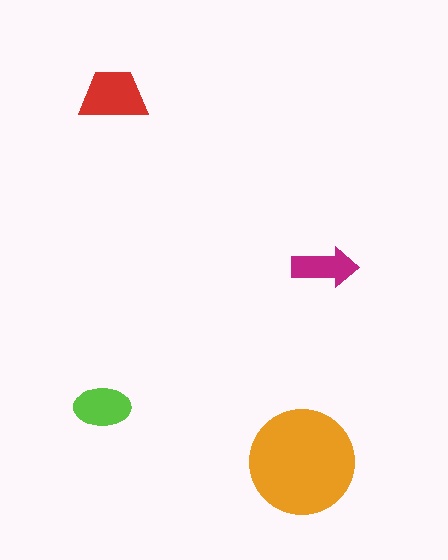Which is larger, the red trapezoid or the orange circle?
The orange circle.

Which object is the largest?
The orange circle.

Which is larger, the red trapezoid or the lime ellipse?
The red trapezoid.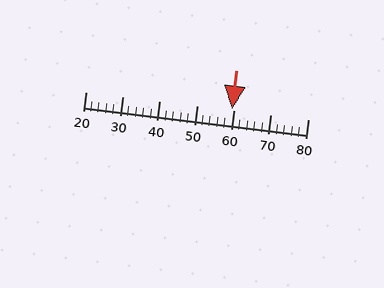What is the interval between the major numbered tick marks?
The major tick marks are spaced 10 units apart.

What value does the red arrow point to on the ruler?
The red arrow points to approximately 60.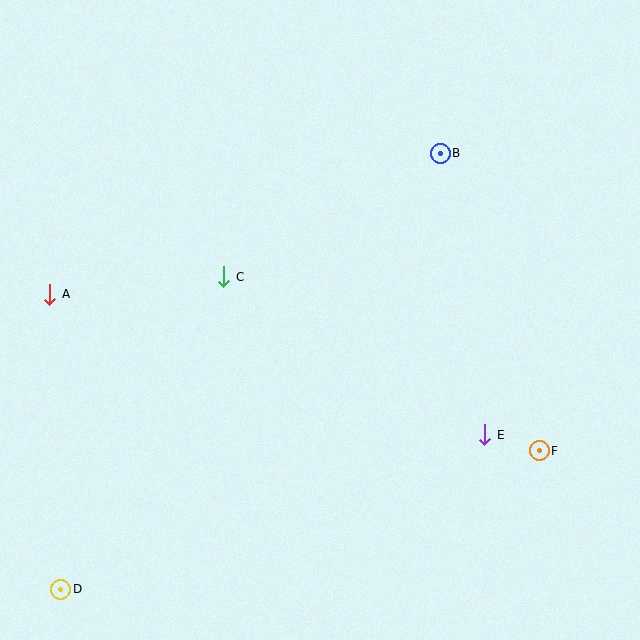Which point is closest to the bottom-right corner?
Point F is closest to the bottom-right corner.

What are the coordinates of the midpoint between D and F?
The midpoint between D and F is at (300, 520).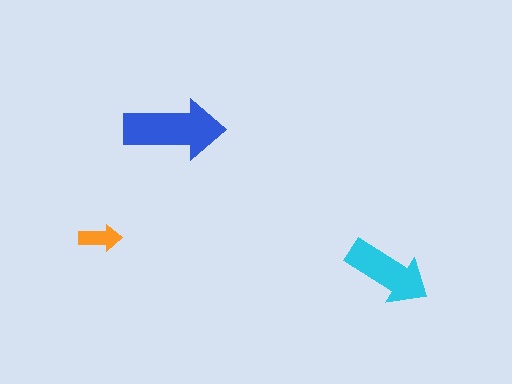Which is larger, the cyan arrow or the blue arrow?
The blue one.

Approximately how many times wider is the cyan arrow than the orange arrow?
About 2 times wider.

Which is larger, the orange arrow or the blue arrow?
The blue one.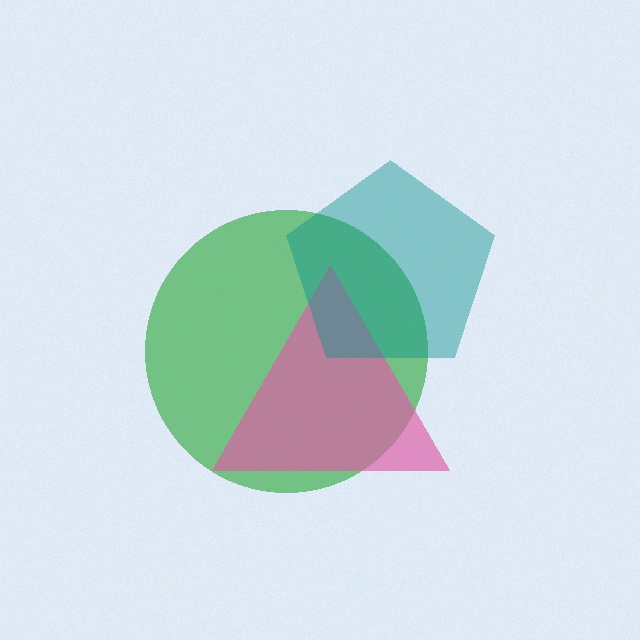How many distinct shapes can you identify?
There are 3 distinct shapes: a green circle, a pink triangle, a teal pentagon.